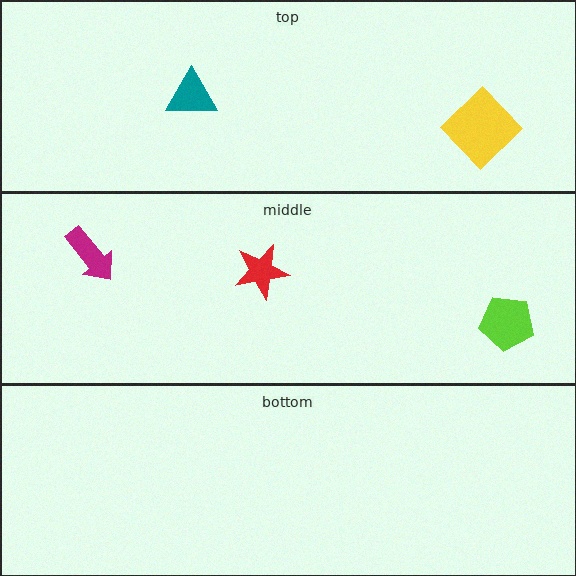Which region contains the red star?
The middle region.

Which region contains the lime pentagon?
The middle region.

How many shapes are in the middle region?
3.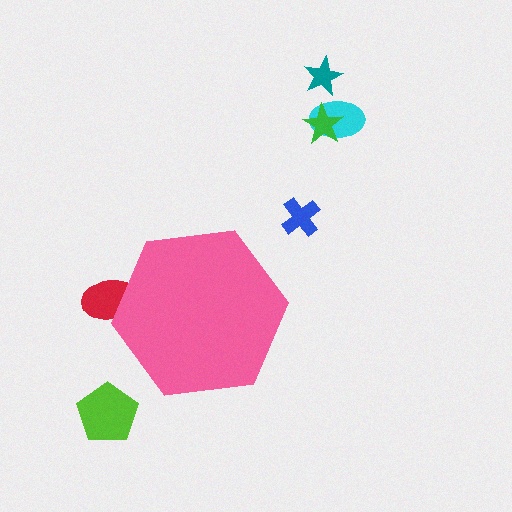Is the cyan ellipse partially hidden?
No, the cyan ellipse is fully visible.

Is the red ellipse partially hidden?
Yes, the red ellipse is partially hidden behind the pink hexagon.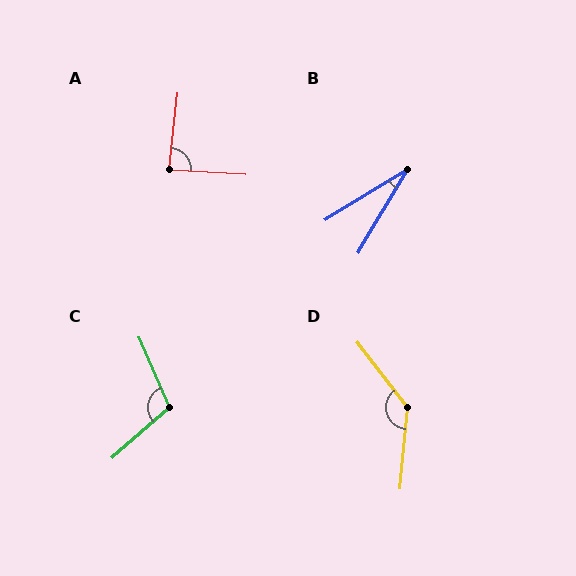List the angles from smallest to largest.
B (28°), A (87°), C (108°), D (137°).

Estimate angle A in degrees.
Approximately 87 degrees.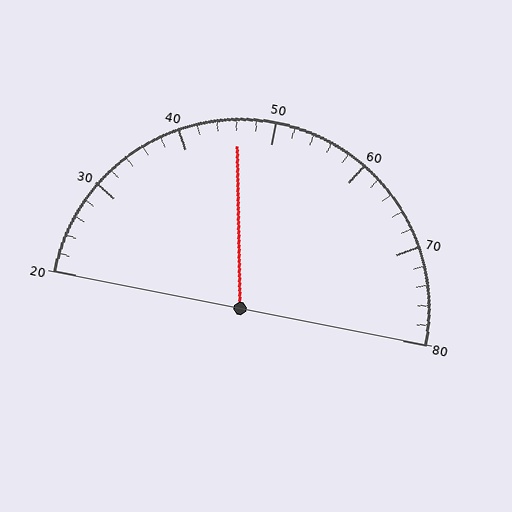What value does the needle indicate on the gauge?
The needle indicates approximately 46.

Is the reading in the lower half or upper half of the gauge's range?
The reading is in the lower half of the range (20 to 80).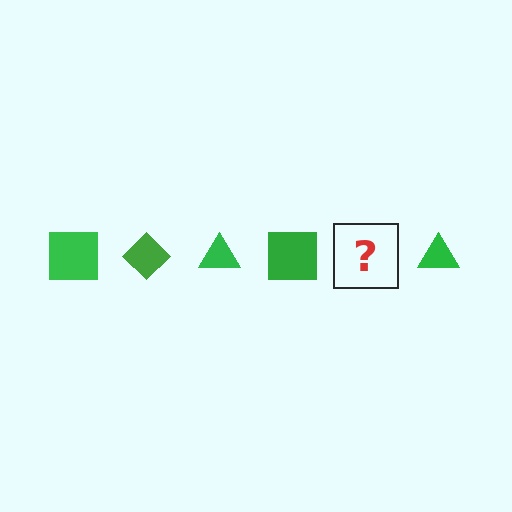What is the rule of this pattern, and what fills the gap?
The rule is that the pattern cycles through square, diamond, triangle shapes in green. The gap should be filled with a green diamond.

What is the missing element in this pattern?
The missing element is a green diamond.